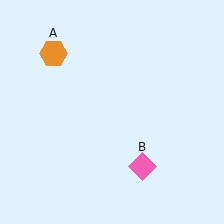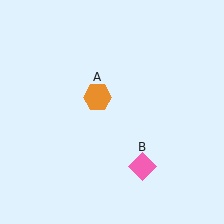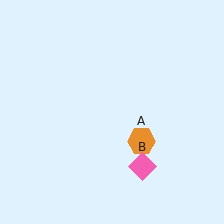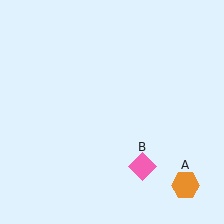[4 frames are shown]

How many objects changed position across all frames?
1 object changed position: orange hexagon (object A).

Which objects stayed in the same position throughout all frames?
Pink diamond (object B) remained stationary.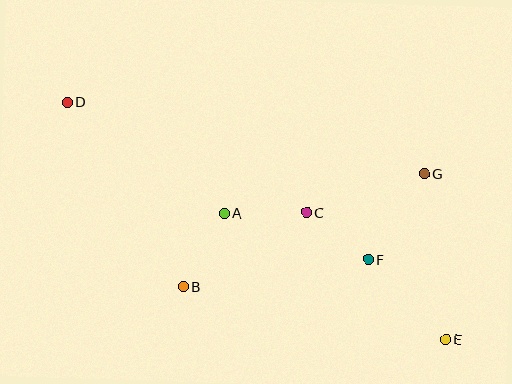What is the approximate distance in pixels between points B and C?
The distance between B and C is approximately 144 pixels.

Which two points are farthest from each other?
Points D and E are farthest from each other.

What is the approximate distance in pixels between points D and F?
The distance between D and F is approximately 340 pixels.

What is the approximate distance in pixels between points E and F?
The distance between E and F is approximately 112 pixels.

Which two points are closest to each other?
Points C and F are closest to each other.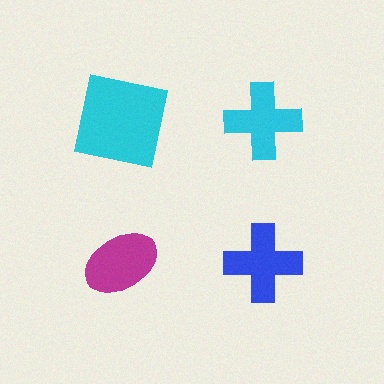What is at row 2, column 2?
A blue cross.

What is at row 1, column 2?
A cyan cross.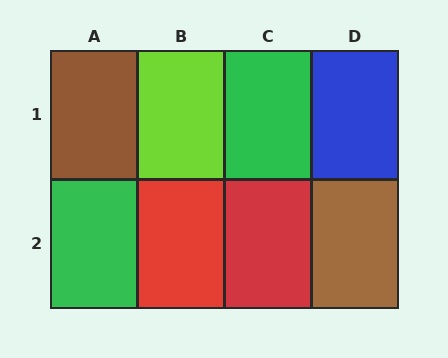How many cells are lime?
1 cell is lime.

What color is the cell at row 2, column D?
Brown.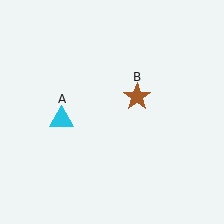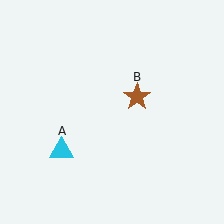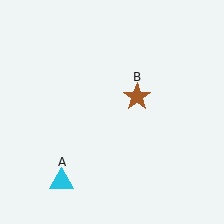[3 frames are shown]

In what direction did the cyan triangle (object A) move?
The cyan triangle (object A) moved down.